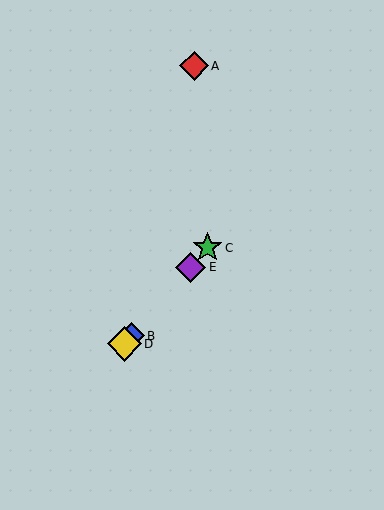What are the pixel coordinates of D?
Object D is at (124, 344).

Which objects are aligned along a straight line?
Objects B, C, D, E are aligned along a straight line.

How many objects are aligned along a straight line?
4 objects (B, C, D, E) are aligned along a straight line.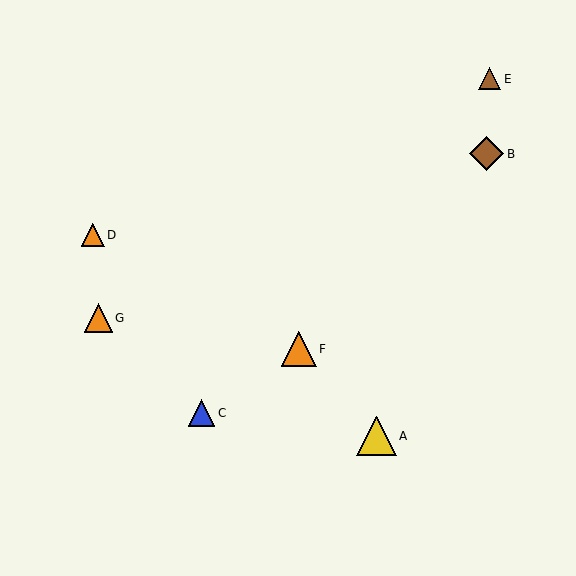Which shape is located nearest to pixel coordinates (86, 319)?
The orange triangle (labeled G) at (98, 318) is nearest to that location.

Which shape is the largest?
The yellow triangle (labeled A) is the largest.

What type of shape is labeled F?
Shape F is an orange triangle.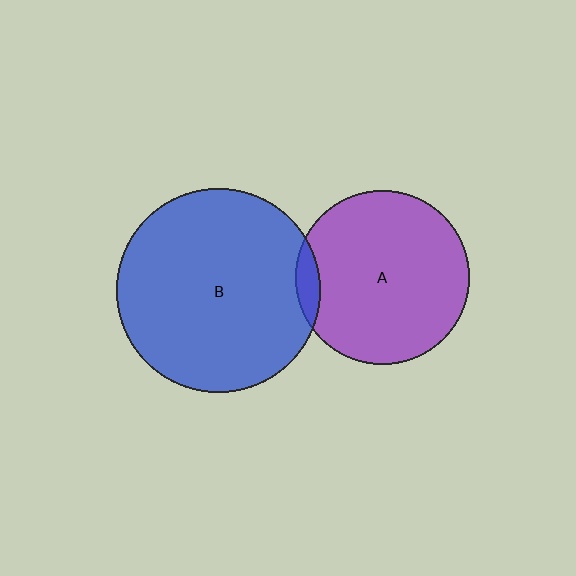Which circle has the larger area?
Circle B (blue).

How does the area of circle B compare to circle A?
Approximately 1.4 times.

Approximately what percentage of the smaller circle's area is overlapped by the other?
Approximately 5%.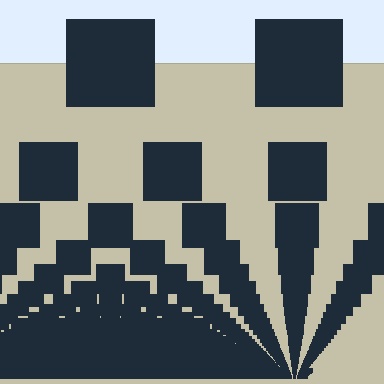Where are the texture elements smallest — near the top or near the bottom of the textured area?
Near the bottom.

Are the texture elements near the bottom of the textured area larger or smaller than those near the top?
Smaller. The gradient is inverted — elements near the bottom are smaller and denser.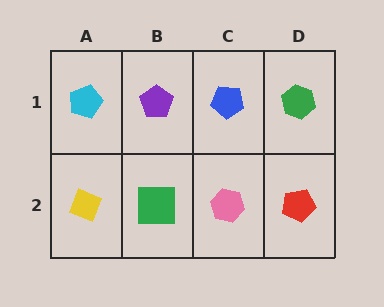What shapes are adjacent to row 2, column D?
A green hexagon (row 1, column D), a pink hexagon (row 2, column C).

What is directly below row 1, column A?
A yellow diamond.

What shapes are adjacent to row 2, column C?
A blue pentagon (row 1, column C), a green square (row 2, column B), a red pentagon (row 2, column D).